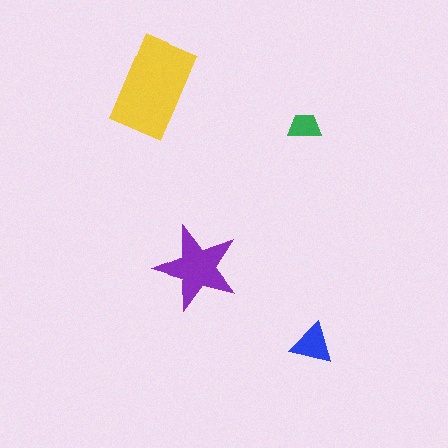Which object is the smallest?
The green trapezoid.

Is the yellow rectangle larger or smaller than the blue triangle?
Larger.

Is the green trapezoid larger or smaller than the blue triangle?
Smaller.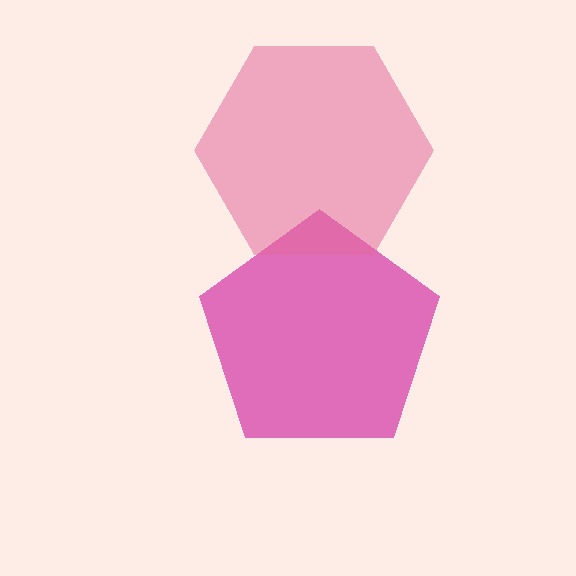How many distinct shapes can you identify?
There are 2 distinct shapes: a magenta pentagon, a pink hexagon.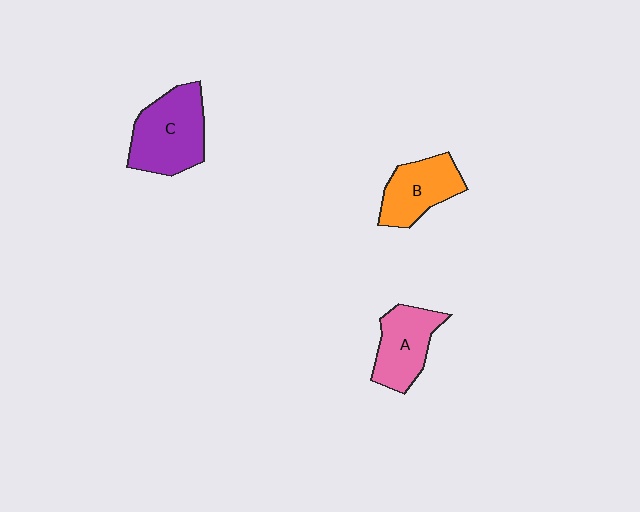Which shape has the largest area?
Shape C (purple).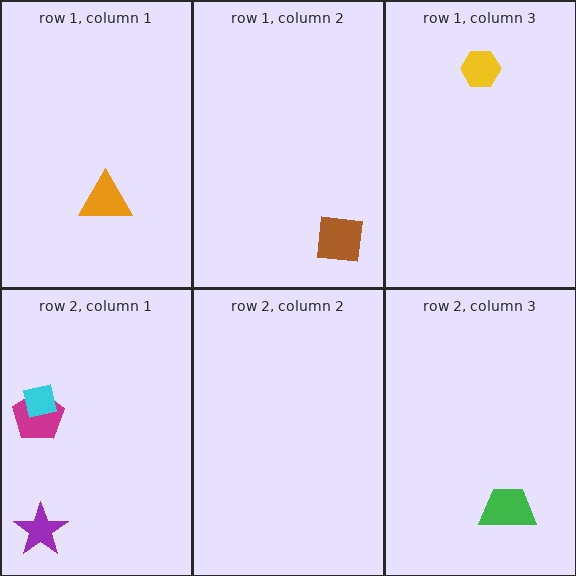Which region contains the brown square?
The row 1, column 2 region.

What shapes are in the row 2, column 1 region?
The magenta pentagon, the cyan square, the purple star.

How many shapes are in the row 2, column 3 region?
1.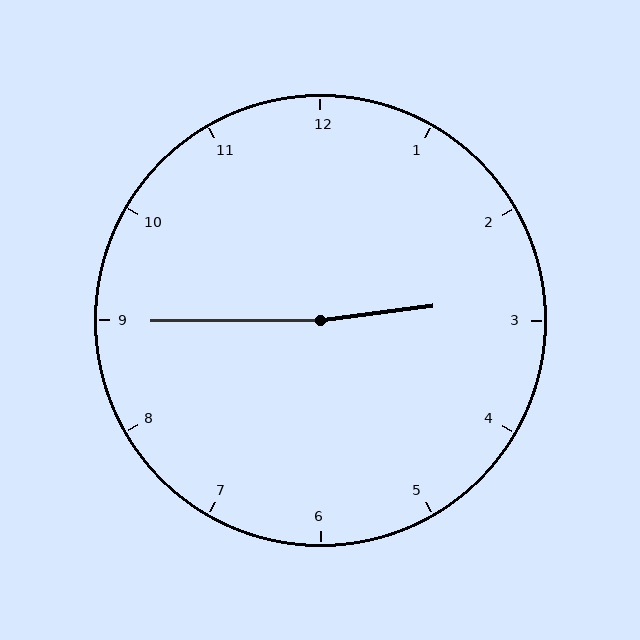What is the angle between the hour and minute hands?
Approximately 172 degrees.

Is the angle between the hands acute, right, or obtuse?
It is obtuse.